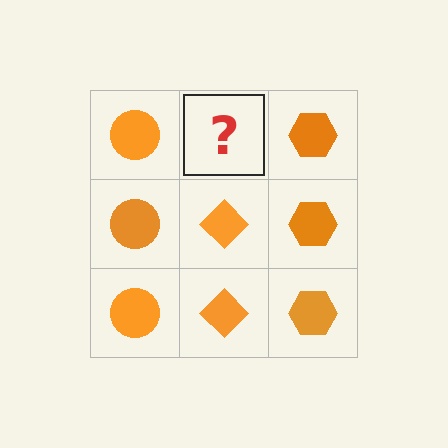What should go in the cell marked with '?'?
The missing cell should contain an orange diamond.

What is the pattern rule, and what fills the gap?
The rule is that each column has a consistent shape. The gap should be filled with an orange diamond.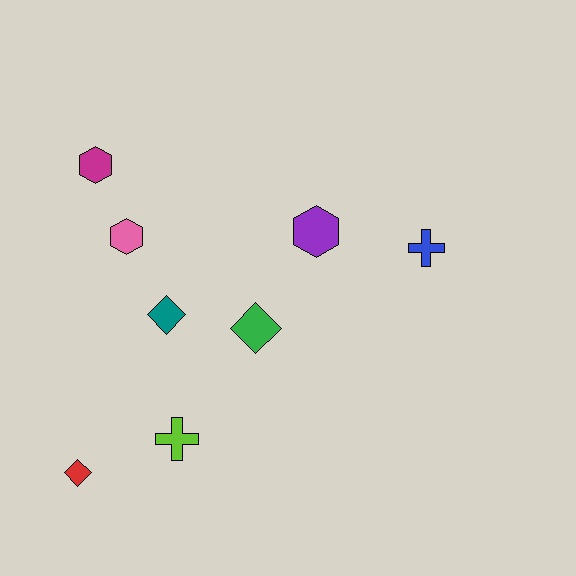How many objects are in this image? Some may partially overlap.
There are 8 objects.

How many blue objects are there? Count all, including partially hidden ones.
There is 1 blue object.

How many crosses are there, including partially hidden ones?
There are 2 crosses.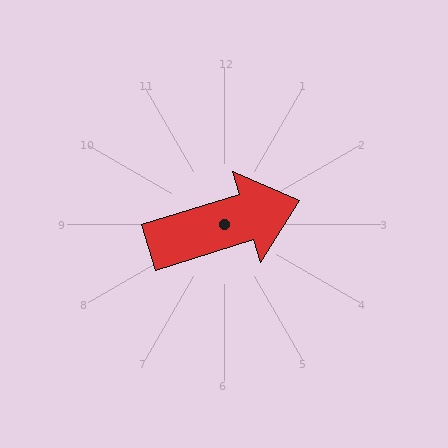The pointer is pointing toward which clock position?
Roughly 2 o'clock.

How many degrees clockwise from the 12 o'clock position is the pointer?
Approximately 73 degrees.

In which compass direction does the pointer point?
East.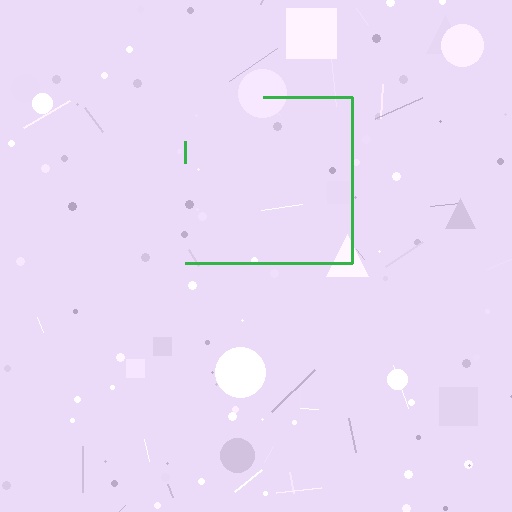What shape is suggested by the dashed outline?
The dashed outline suggests a square.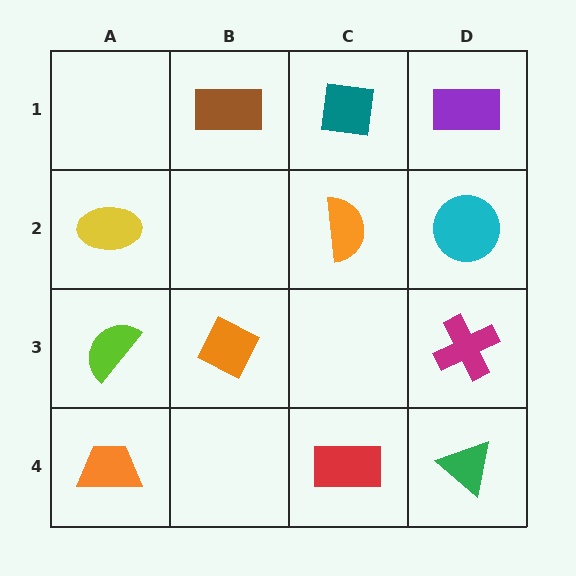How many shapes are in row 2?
3 shapes.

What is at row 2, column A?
A yellow ellipse.